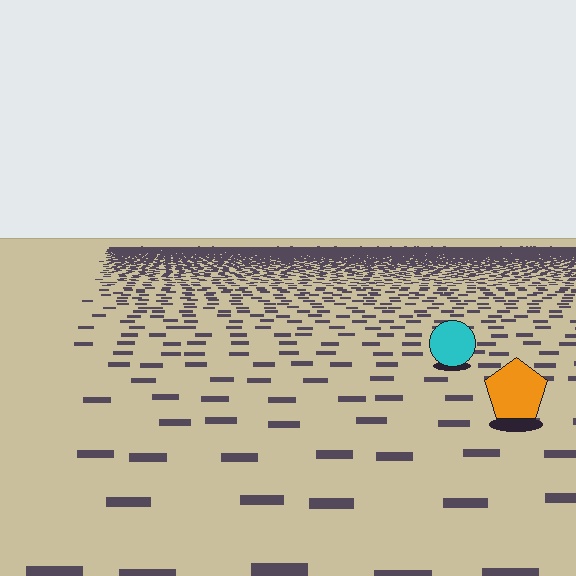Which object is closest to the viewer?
The orange pentagon is closest. The texture marks near it are larger and more spread out.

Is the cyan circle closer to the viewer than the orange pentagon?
No. The orange pentagon is closer — you can tell from the texture gradient: the ground texture is coarser near it.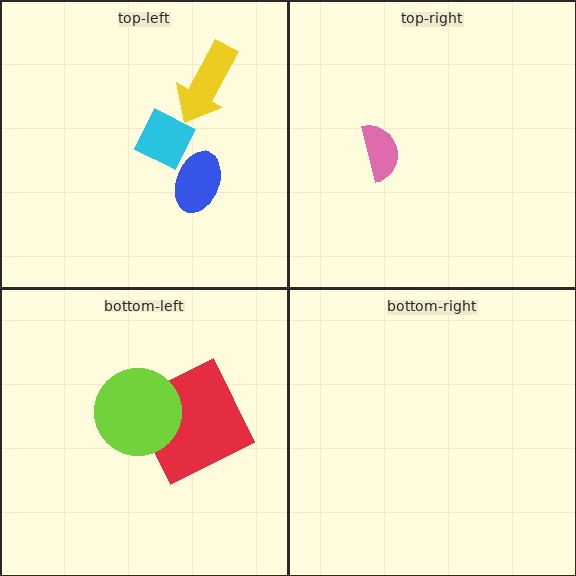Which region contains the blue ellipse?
The top-left region.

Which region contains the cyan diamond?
The top-left region.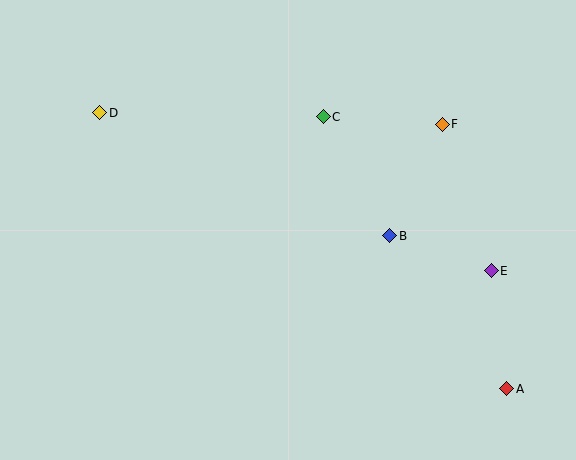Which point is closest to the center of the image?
Point B at (390, 236) is closest to the center.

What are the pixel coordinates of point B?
Point B is at (390, 236).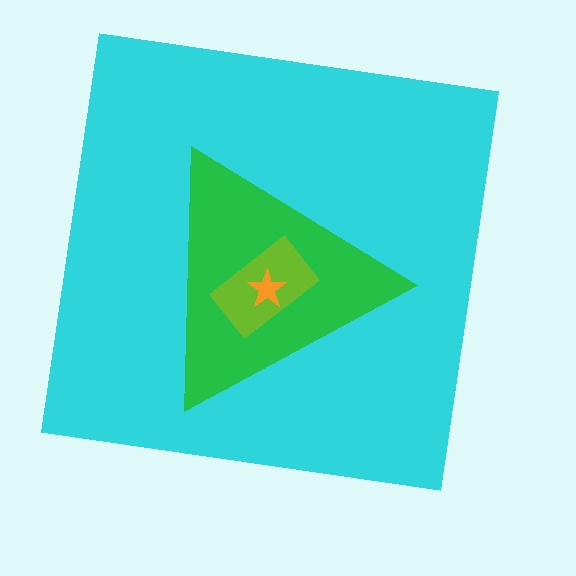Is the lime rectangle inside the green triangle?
Yes.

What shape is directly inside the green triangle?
The lime rectangle.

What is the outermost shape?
The cyan square.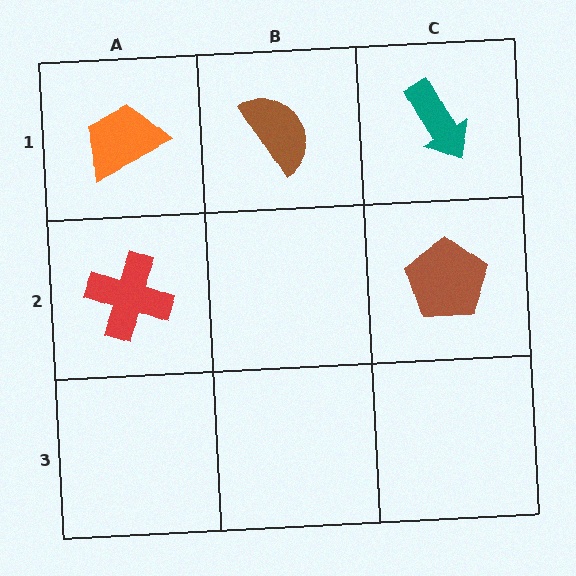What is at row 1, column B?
A brown semicircle.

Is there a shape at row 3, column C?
No, that cell is empty.